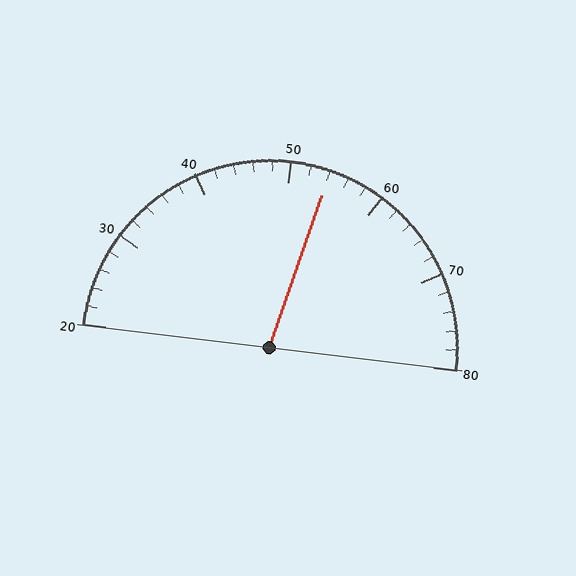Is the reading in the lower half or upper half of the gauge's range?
The reading is in the upper half of the range (20 to 80).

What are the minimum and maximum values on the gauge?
The gauge ranges from 20 to 80.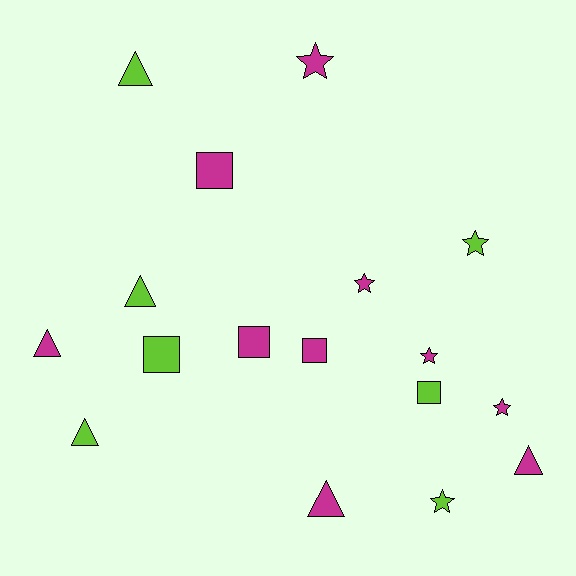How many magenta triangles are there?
There are 3 magenta triangles.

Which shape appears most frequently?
Star, with 6 objects.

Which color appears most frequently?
Magenta, with 10 objects.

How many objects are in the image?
There are 17 objects.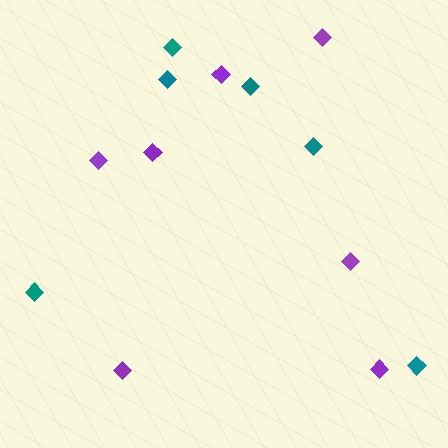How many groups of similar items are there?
There are 2 groups: one group of purple diamonds (7) and one group of teal diamonds (6).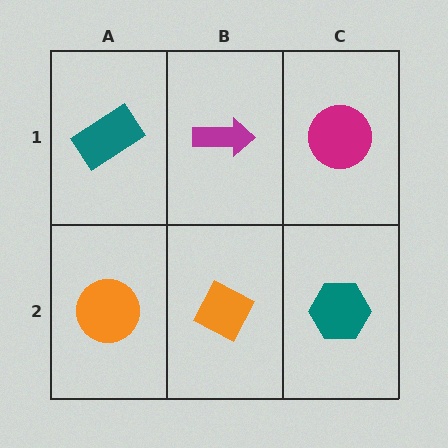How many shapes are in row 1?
3 shapes.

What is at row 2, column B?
An orange diamond.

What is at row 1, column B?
A magenta arrow.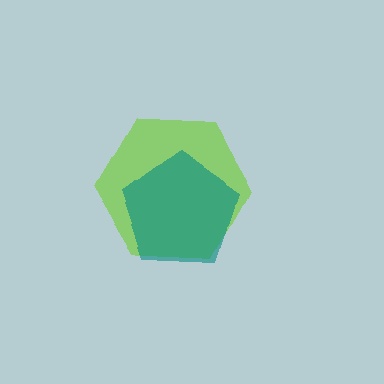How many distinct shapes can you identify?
There are 2 distinct shapes: a lime hexagon, a teal pentagon.